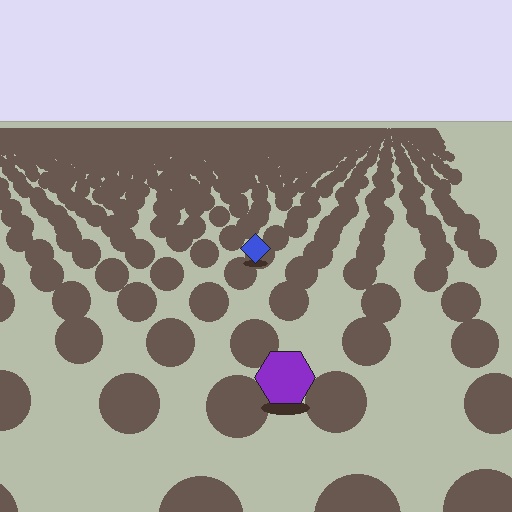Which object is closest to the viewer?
The purple hexagon is closest. The texture marks near it are larger and more spread out.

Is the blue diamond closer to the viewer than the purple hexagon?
No. The purple hexagon is closer — you can tell from the texture gradient: the ground texture is coarser near it.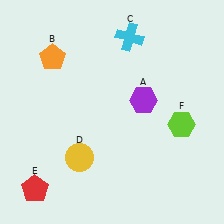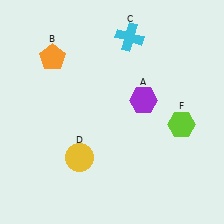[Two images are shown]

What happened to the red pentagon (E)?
The red pentagon (E) was removed in Image 2. It was in the bottom-left area of Image 1.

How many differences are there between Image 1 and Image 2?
There is 1 difference between the two images.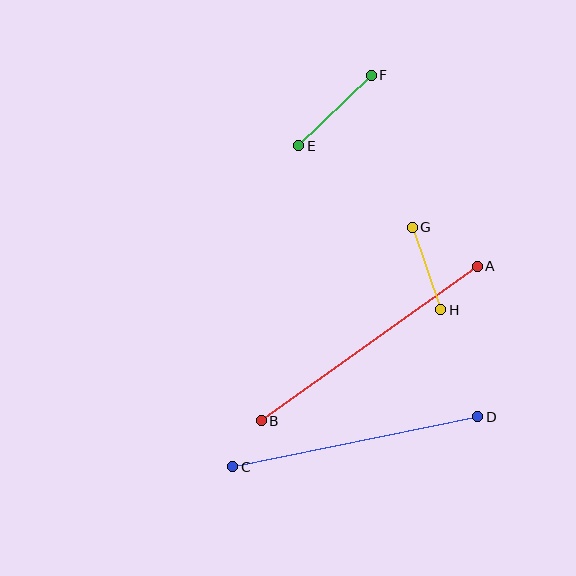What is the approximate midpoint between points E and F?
The midpoint is at approximately (335, 111) pixels.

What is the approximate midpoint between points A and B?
The midpoint is at approximately (369, 343) pixels.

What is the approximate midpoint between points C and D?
The midpoint is at approximately (355, 442) pixels.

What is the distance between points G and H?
The distance is approximately 87 pixels.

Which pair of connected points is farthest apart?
Points A and B are farthest apart.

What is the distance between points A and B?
The distance is approximately 266 pixels.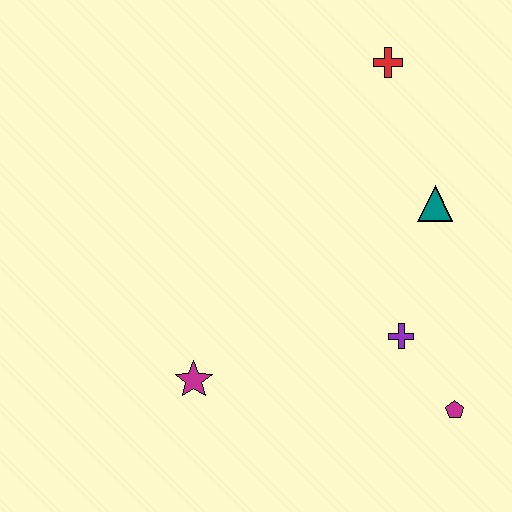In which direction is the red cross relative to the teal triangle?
The red cross is above the teal triangle.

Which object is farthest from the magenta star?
The red cross is farthest from the magenta star.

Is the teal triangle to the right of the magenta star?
Yes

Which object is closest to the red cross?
The teal triangle is closest to the red cross.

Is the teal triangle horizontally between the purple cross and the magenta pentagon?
Yes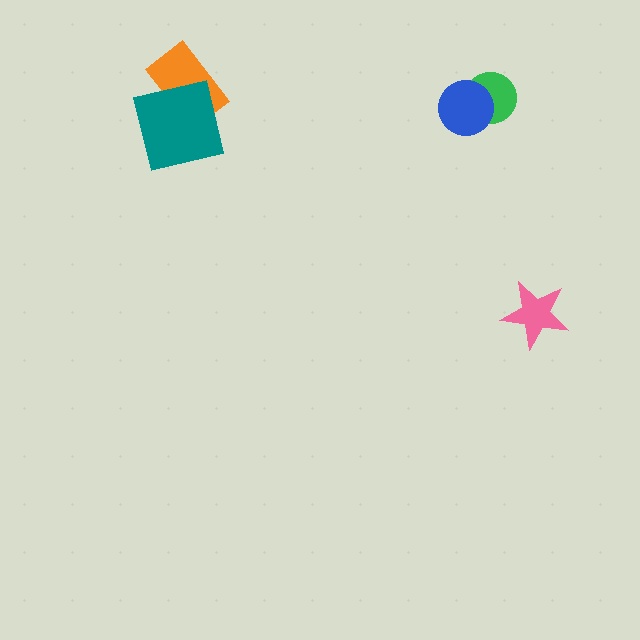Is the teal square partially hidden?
No, no other shape covers it.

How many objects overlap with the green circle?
1 object overlaps with the green circle.